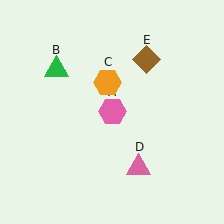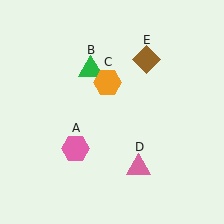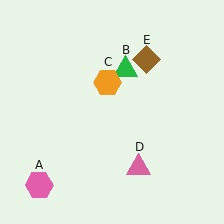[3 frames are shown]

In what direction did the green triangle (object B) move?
The green triangle (object B) moved right.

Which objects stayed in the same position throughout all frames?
Orange hexagon (object C) and pink triangle (object D) and brown diamond (object E) remained stationary.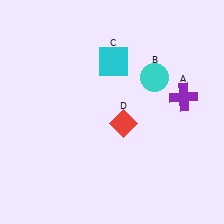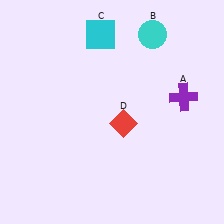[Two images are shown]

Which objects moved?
The objects that moved are: the cyan circle (B), the cyan square (C).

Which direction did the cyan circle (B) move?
The cyan circle (B) moved up.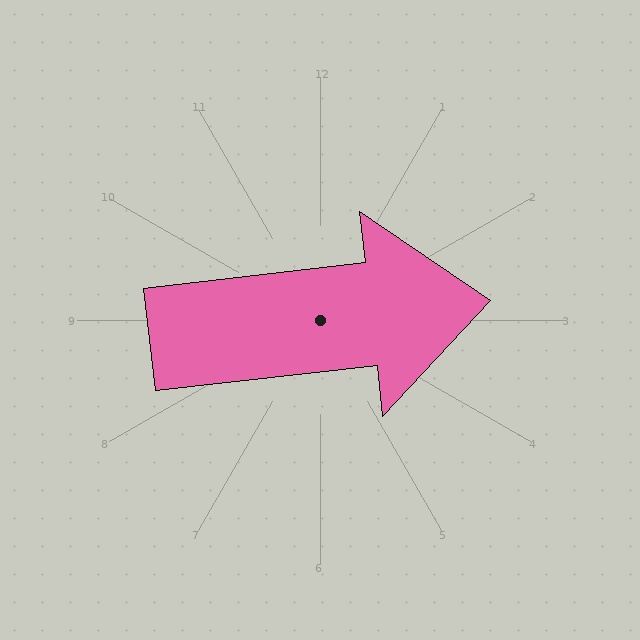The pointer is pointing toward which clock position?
Roughly 3 o'clock.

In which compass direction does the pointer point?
East.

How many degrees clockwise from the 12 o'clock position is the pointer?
Approximately 83 degrees.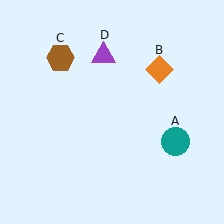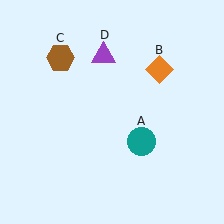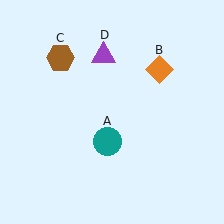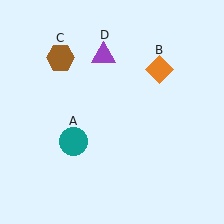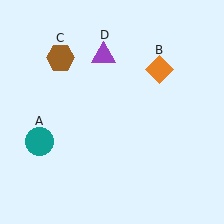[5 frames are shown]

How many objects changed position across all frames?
1 object changed position: teal circle (object A).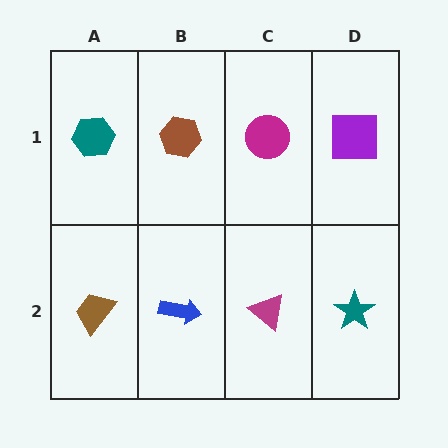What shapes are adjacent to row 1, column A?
A brown trapezoid (row 2, column A), a brown hexagon (row 1, column B).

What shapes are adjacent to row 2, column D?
A purple square (row 1, column D), a magenta triangle (row 2, column C).